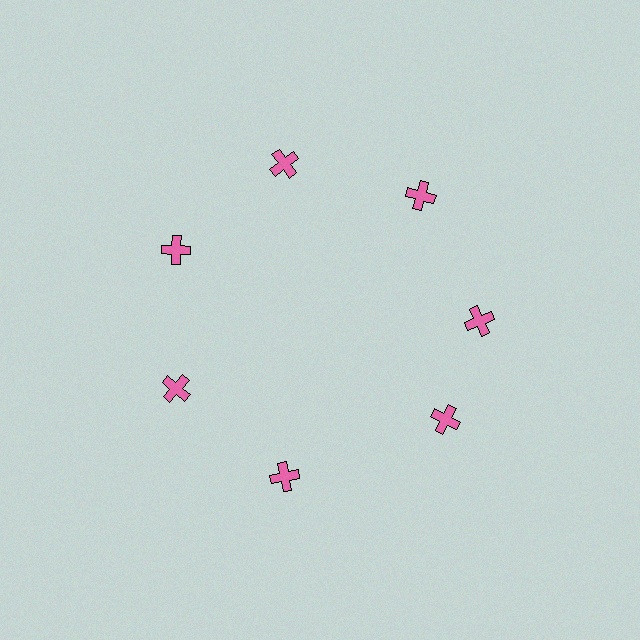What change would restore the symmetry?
The symmetry would be restored by rotating it back into even spacing with its neighbors so that all 7 crosses sit at equal angles and equal distance from the center.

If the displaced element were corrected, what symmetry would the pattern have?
It would have 7-fold rotational symmetry — the pattern would map onto itself every 51 degrees.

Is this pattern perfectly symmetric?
No. The 7 pink crosses are arranged in a ring, but one element near the 5 o'clock position is rotated out of alignment along the ring, breaking the 7-fold rotational symmetry.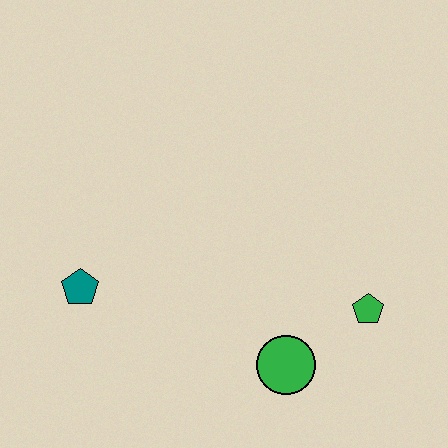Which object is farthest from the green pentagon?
The teal pentagon is farthest from the green pentagon.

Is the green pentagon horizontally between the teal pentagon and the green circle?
No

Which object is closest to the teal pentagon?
The green circle is closest to the teal pentagon.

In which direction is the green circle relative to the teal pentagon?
The green circle is to the right of the teal pentagon.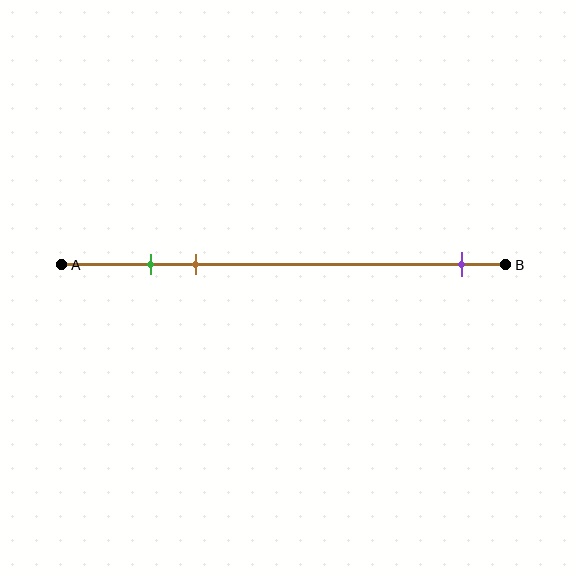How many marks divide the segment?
There are 3 marks dividing the segment.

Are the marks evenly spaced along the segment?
No, the marks are not evenly spaced.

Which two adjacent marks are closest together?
The green and brown marks are the closest adjacent pair.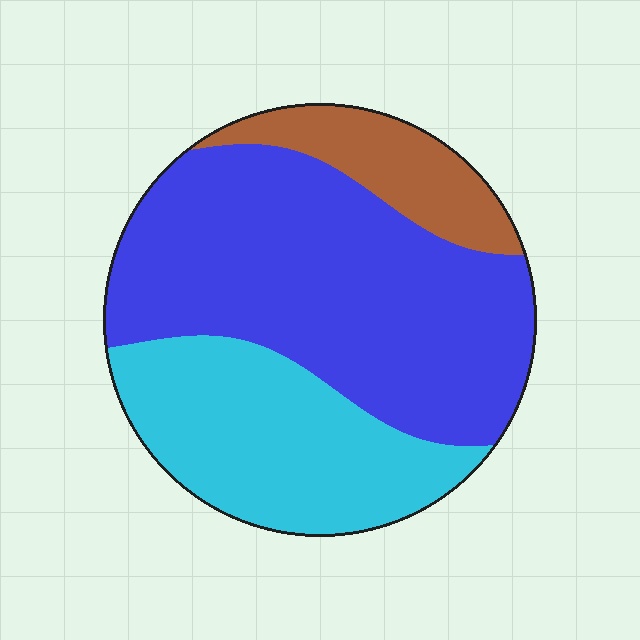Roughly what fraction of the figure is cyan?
Cyan covers about 30% of the figure.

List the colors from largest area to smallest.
From largest to smallest: blue, cyan, brown.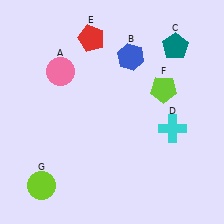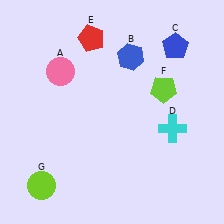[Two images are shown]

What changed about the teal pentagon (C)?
In Image 1, C is teal. In Image 2, it changed to blue.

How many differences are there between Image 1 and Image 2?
There is 1 difference between the two images.